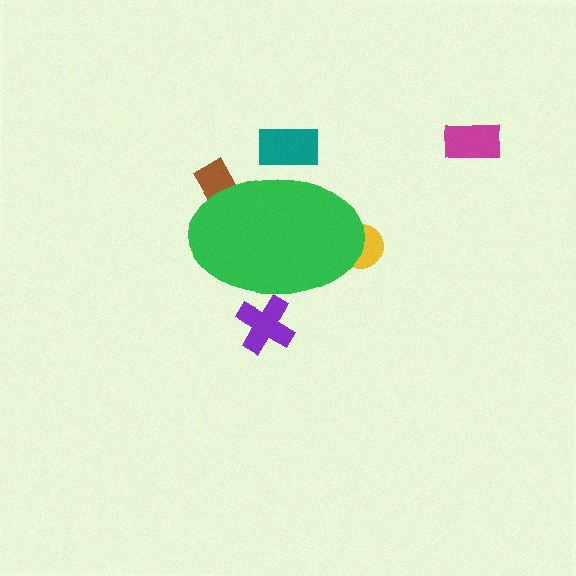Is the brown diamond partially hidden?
Yes, the brown diamond is partially hidden behind the green ellipse.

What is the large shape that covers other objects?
A green ellipse.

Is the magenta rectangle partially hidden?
No, the magenta rectangle is fully visible.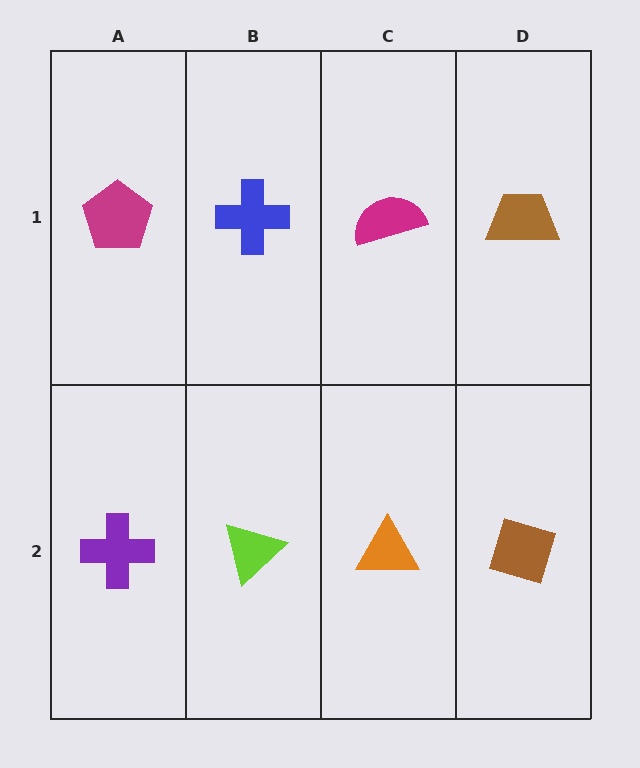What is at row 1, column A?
A magenta pentagon.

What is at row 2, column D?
A brown diamond.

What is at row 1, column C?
A magenta semicircle.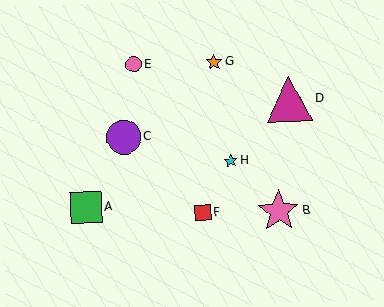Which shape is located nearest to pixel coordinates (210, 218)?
The red square (labeled F) at (203, 213) is nearest to that location.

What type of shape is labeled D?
Shape D is a magenta triangle.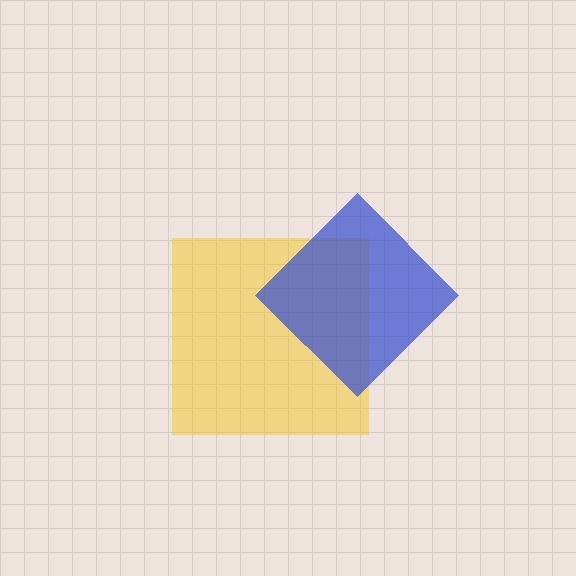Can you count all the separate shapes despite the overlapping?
Yes, there are 2 separate shapes.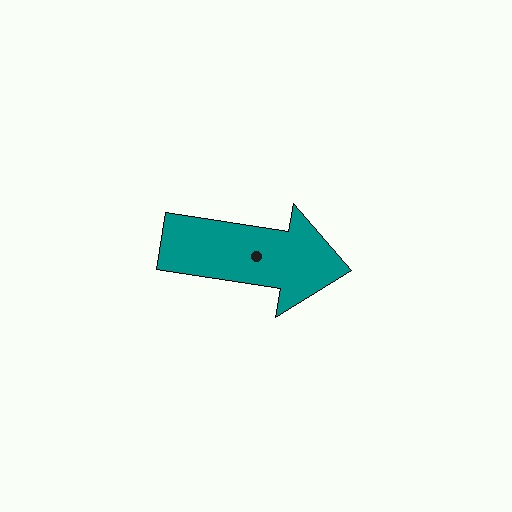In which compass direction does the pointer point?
East.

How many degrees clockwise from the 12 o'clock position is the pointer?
Approximately 99 degrees.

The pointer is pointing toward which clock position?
Roughly 3 o'clock.